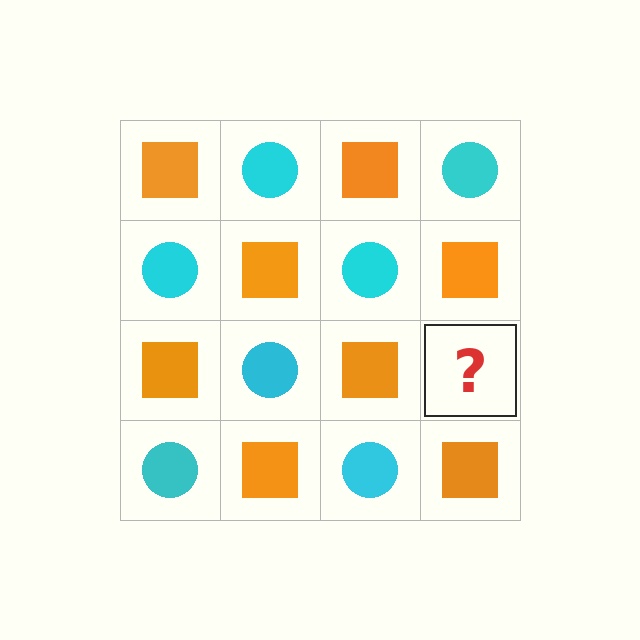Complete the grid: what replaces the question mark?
The question mark should be replaced with a cyan circle.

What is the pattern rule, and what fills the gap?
The rule is that it alternates orange square and cyan circle in a checkerboard pattern. The gap should be filled with a cyan circle.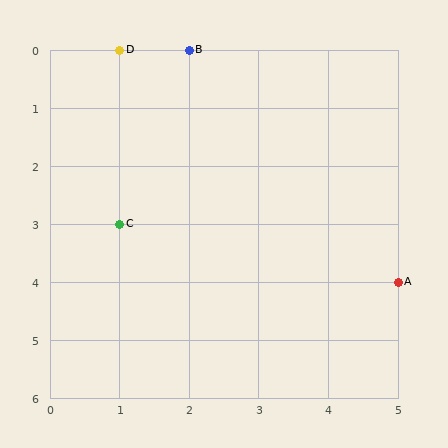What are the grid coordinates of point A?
Point A is at grid coordinates (5, 4).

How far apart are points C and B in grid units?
Points C and B are 1 column and 3 rows apart (about 3.2 grid units diagonally).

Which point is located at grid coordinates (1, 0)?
Point D is at (1, 0).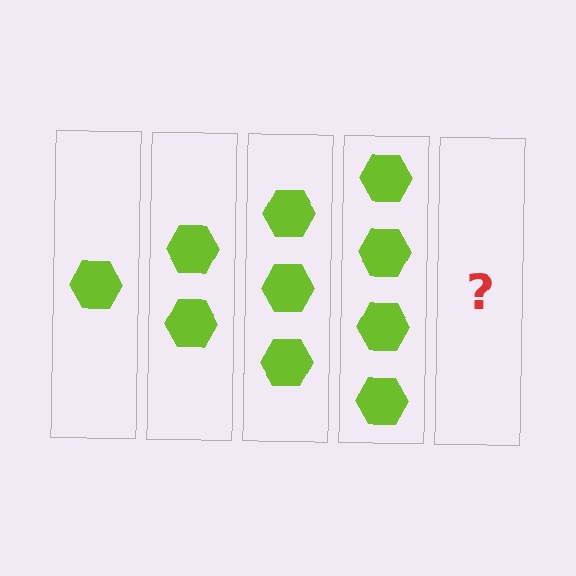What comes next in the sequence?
The next element should be 5 hexagons.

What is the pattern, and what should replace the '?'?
The pattern is that each step adds one more hexagon. The '?' should be 5 hexagons.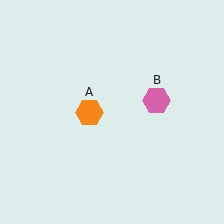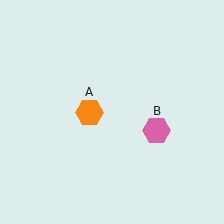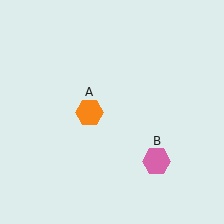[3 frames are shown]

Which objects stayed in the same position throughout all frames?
Orange hexagon (object A) remained stationary.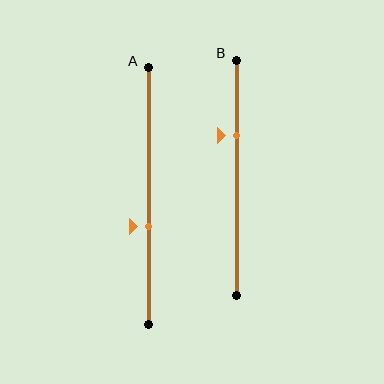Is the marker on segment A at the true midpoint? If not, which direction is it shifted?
No, the marker on segment A is shifted downward by about 12% of the segment length.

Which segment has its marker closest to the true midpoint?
Segment A has its marker closest to the true midpoint.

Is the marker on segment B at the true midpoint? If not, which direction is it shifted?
No, the marker on segment B is shifted upward by about 18% of the segment length.